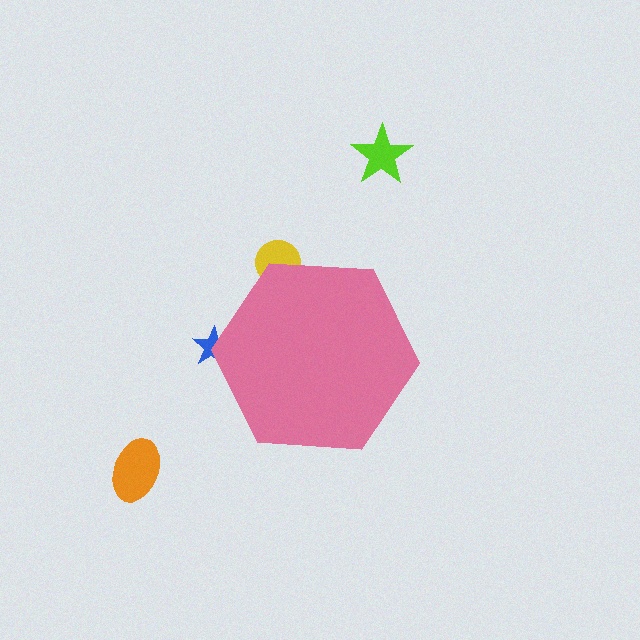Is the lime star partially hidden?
No, the lime star is fully visible.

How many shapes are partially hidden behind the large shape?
2 shapes are partially hidden.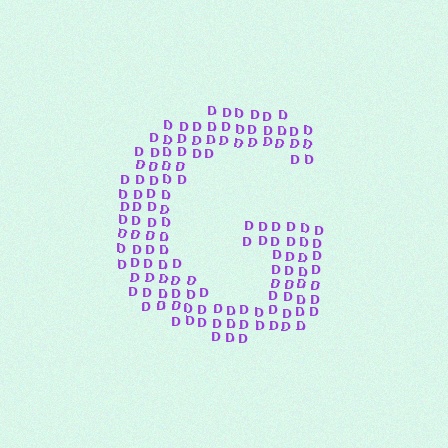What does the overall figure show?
The overall figure shows the letter G.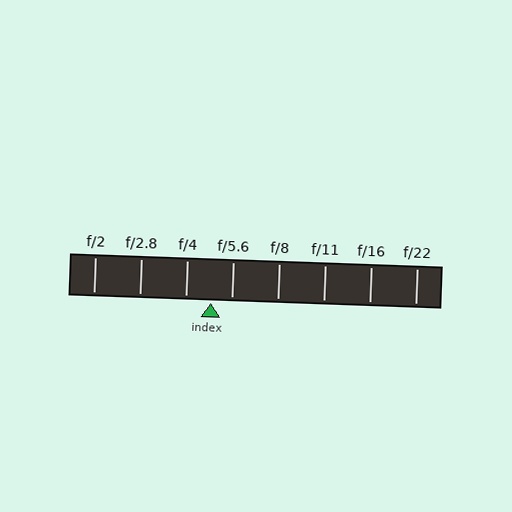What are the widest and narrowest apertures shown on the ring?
The widest aperture shown is f/2 and the narrowest is f/22.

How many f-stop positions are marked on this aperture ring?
There are 8 f-stop positions marked.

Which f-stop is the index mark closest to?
The index mark is closest to f/5.6.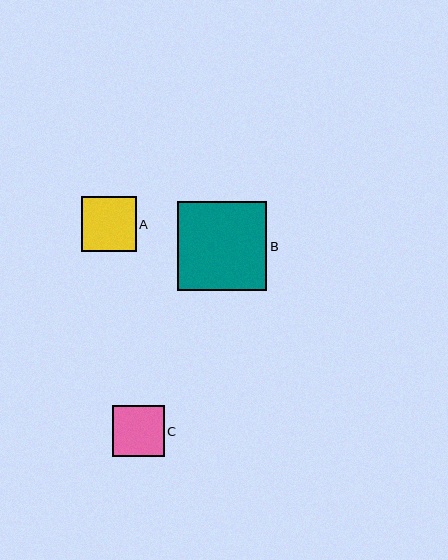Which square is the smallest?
Square C is the smallest with a size of approximately 52 pixels.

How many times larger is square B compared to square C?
Square B is approximately 1.7 times the size of square C.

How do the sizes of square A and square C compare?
Square A and square C are approximately the same size.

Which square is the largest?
Square B is the largest with a size of approximately 89 pixels.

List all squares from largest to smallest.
From largest to smallest: B, A, C.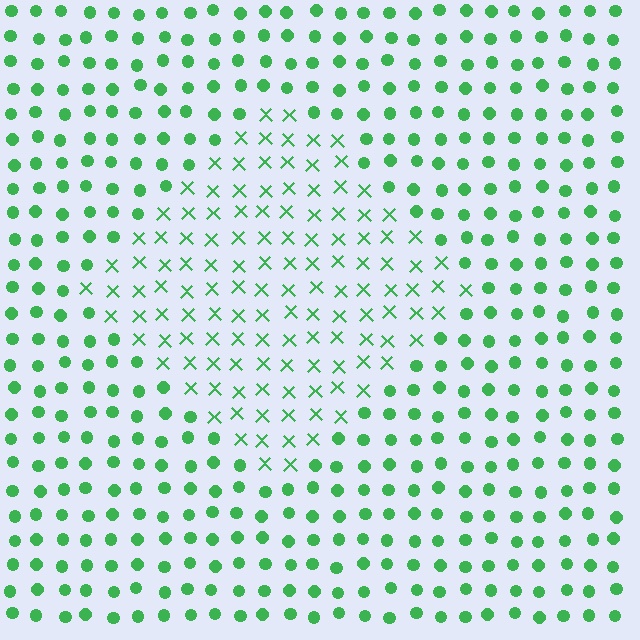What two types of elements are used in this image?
The image uses X marks inside the diamond region and circles outside it.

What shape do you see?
I see a diamond.